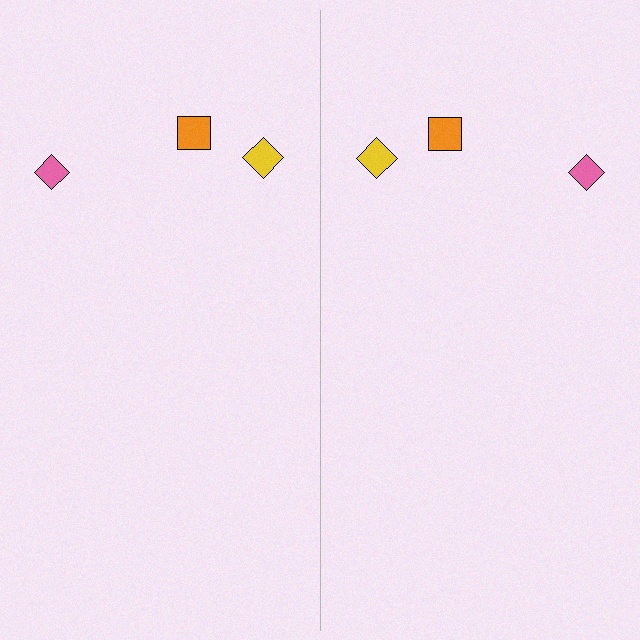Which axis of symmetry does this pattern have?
The pattern has a vertical axis of symmetry running through the center of the image.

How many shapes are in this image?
There are 6 shapes in this image.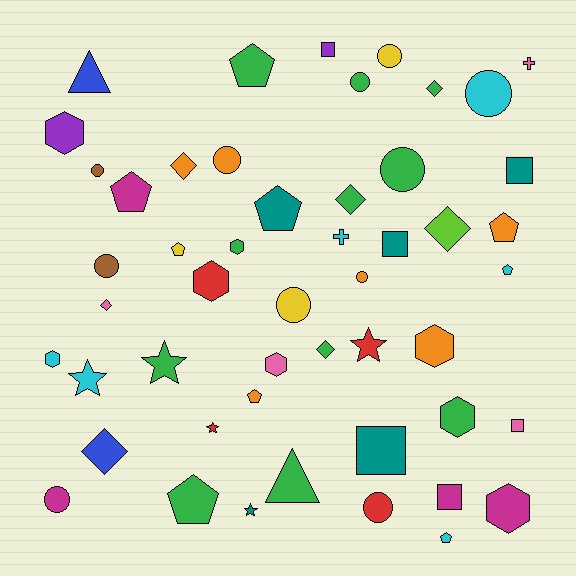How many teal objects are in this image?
There are 5 teal objects.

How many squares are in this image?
There are 6 squares.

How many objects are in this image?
There are 50 objects.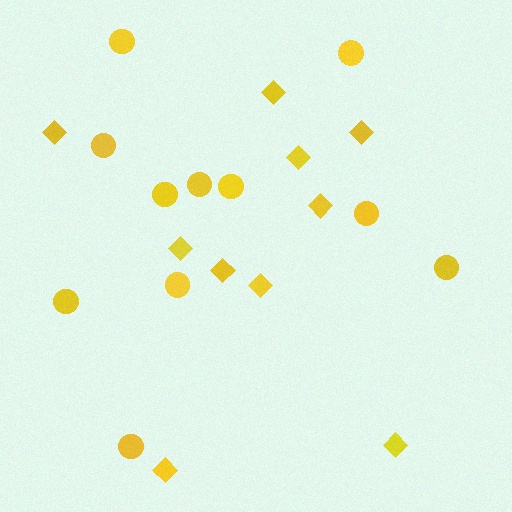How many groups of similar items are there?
There are 2 groups: one group of circles (11) and one group of diamonds (10).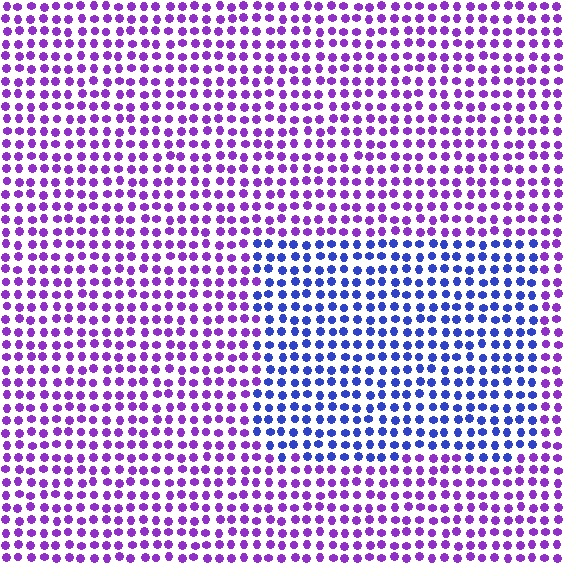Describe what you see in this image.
The image is filled with small purple elements in a uniform arrangement. A rectangle-shaped region is visible where the elements are tinted to a slightly different hue, forming a subtle color boundary.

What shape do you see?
I see a rectangle.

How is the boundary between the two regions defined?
The boundary is defined purely by a slight shift in hue (about 46 degrees). Spacing, size, and orientation are identical on both sides.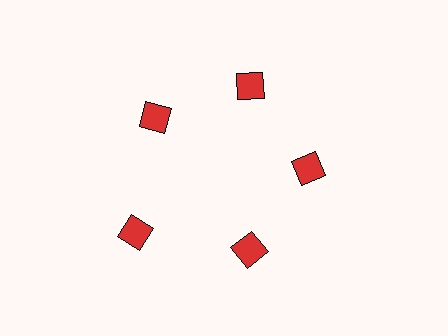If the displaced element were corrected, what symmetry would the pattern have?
It would have 5-fold rotational symmetry — the pattern would map onto itself every 72 degrees.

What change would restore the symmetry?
The symmetry would be restored by moving it inward, back onto the ring so that all 5 squares sit at equal angles and equal distance from the center.